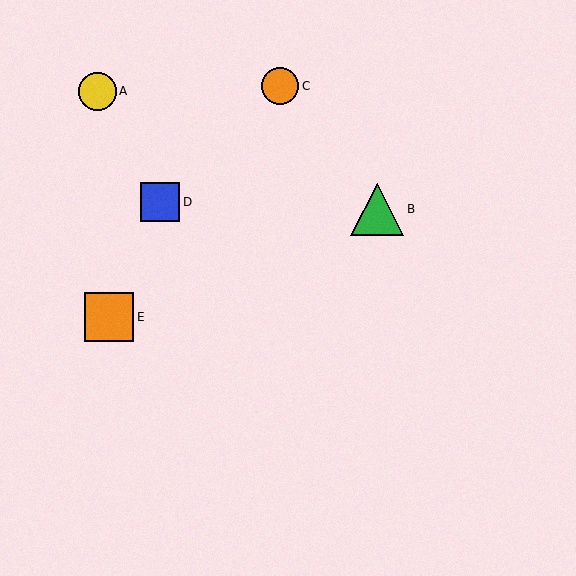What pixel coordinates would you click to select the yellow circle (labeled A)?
Click at (97, 91) to select the yellow circle A.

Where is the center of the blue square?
The center of the blue square is at (160, 202).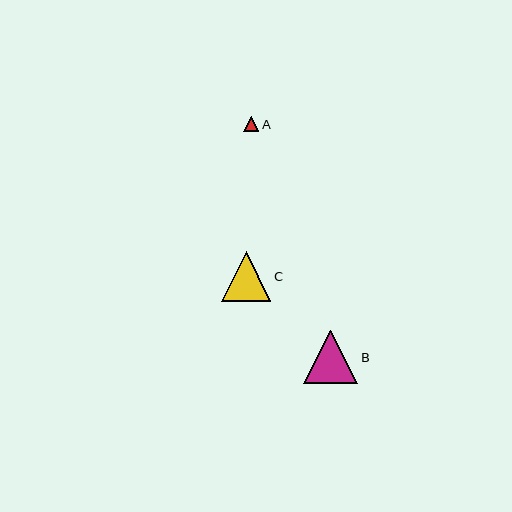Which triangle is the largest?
Triangle B is the largest with a size of approximately 54 pixels.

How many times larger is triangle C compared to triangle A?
Triangle C is approximately 3.3 times the size of triangle A.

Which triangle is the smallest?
Triangle A is the smallest with a size of approximately 15 pixels.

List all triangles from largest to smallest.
From largest to smallest: B, C, A.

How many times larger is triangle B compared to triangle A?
Triangle B is approximately 3.5 times the size of triangle A.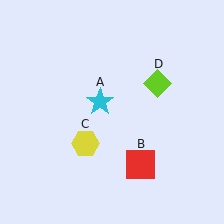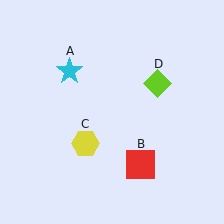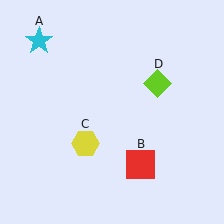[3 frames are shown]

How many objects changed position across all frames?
1 object changed position: cyan star (object A).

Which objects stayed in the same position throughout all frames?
Red square (object B) and yellow hexagon (object C) and lime diamond (object D) remained stationary.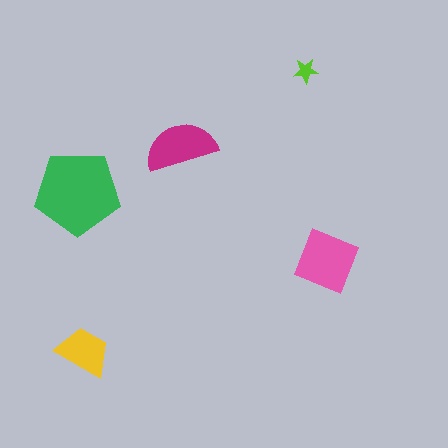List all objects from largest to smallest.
The green pentagon, the pink square, the magenta semicircle, the yellow trapezoid, the lime star.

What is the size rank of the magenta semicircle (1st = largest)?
3rd.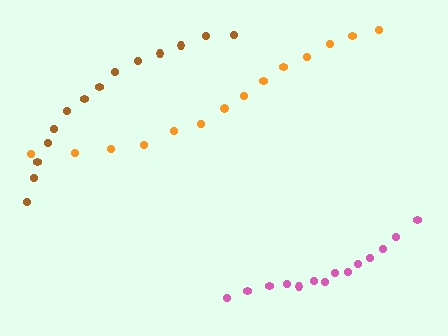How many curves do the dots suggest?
There are 3 distinct paths.